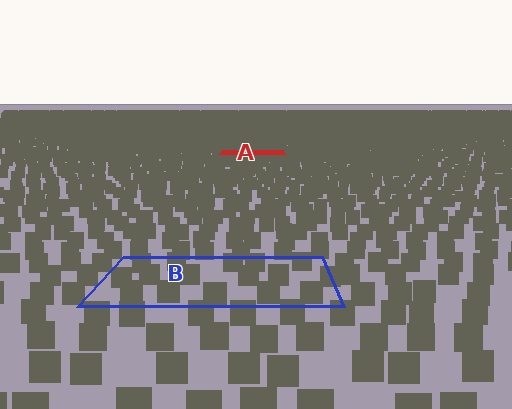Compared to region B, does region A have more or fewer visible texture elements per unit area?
Region A has more texture elements per unit area — they are packed more densely because it is farther away.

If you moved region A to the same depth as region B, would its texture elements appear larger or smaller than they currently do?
They would appear larger. At a closer depth, the same texture elements are projected at a bigger on-screen size.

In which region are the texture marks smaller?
The texture marks are smaller in region A, because it is farther away.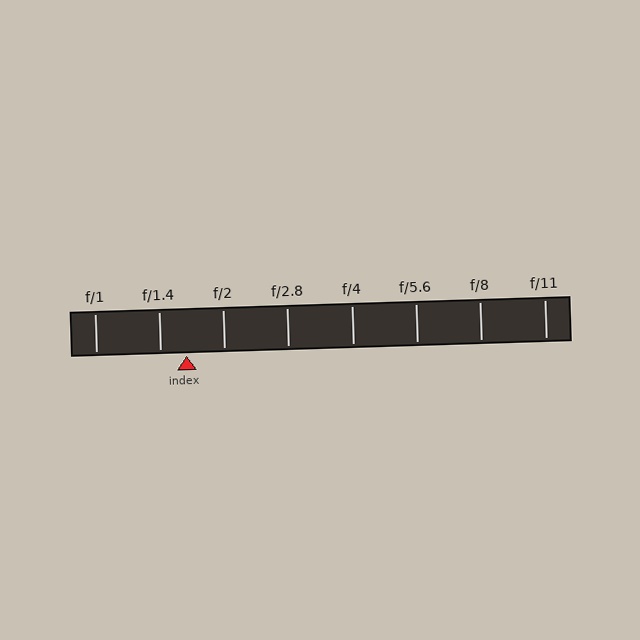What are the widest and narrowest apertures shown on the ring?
The widest aperture shown is f/1 and the narrowest is f/11.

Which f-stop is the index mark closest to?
The index mark is closest to f/1.4.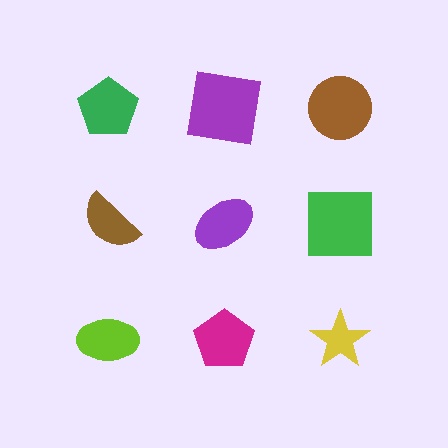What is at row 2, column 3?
A green square.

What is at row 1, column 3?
A brown circle.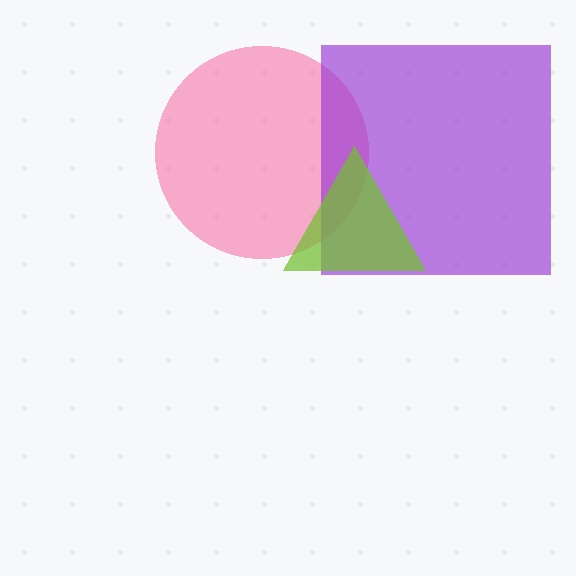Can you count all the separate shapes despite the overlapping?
Yes, there are 3 separate shapes.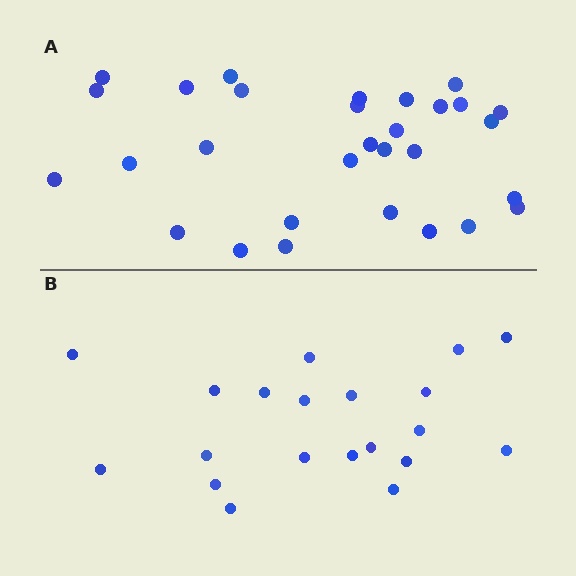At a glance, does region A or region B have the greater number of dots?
Region A (the top region) has more dots.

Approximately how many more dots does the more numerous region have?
Region A has roughly 10 or so more dots than region B.